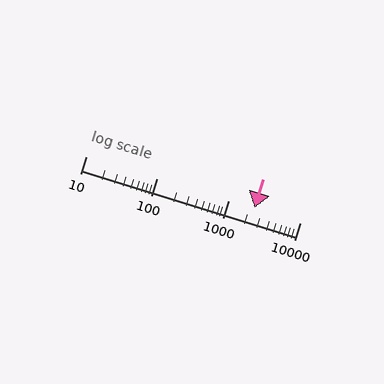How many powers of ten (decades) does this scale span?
The scale spans 3 decades, from 10 to 10000.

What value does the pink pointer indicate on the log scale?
The pointer indicates approximately 2300.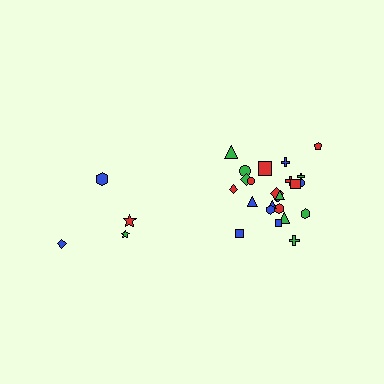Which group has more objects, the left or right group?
The right group.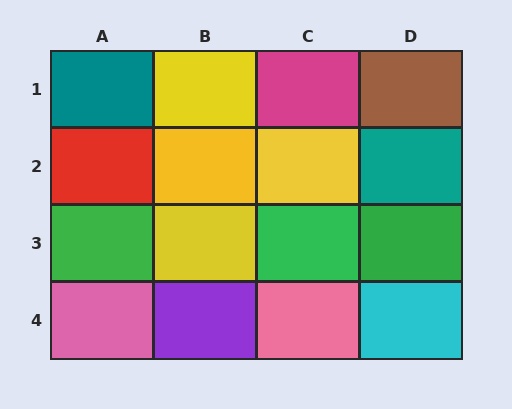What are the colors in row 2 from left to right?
Red, yellow, yellow, teal.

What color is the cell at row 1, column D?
Brown.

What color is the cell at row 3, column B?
Yellow.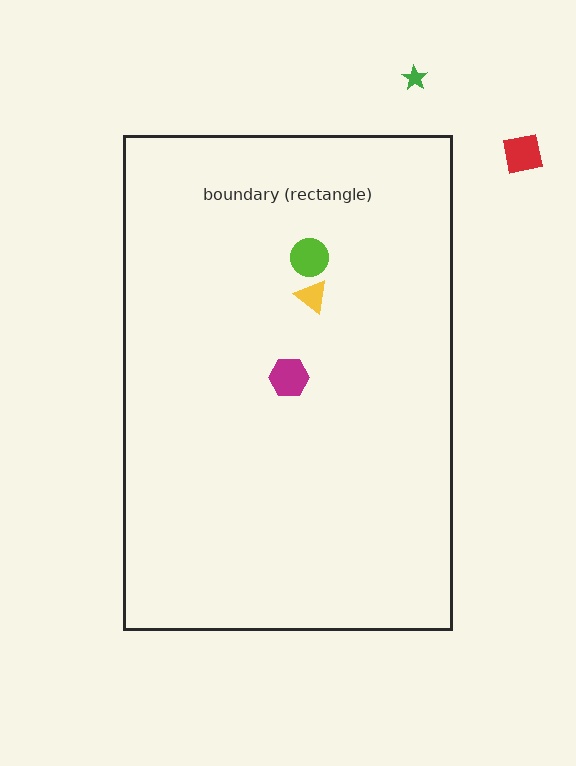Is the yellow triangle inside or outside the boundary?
Inside.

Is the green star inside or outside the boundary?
Outside.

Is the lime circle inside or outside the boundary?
Inside.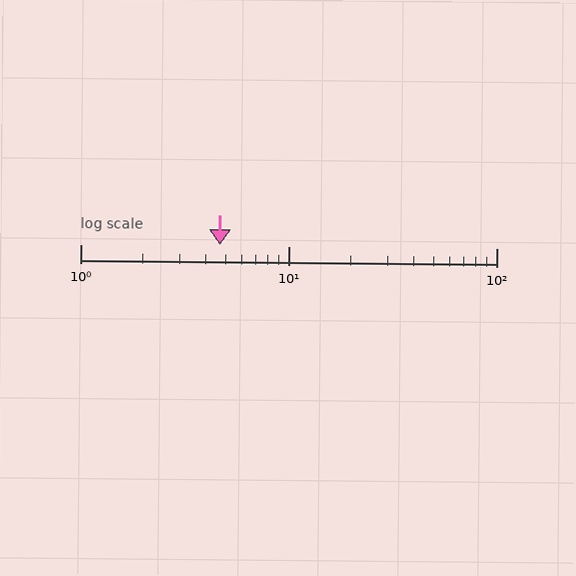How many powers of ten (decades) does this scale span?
The scale spans 2 decades, from 1 to 100.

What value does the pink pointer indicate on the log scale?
The pointer indicates approximately 4.7.